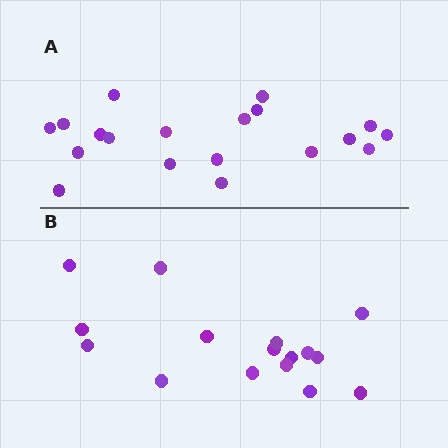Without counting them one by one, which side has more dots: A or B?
Region A (the top region) has more dots.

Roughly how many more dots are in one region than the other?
Region A has just a few more — roughly 2 or 3 more dots than region B.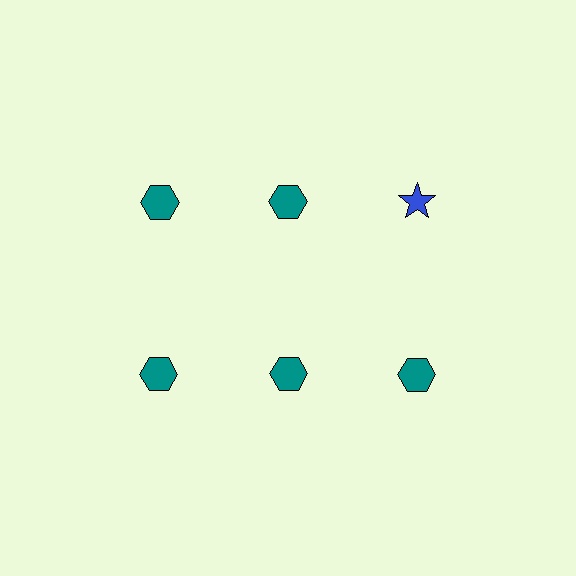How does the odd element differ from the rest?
It differs in both color (blue instead of teal) and shape (star instead of hexagon).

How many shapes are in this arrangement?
There are 6 shapes arranged in a grid pattern.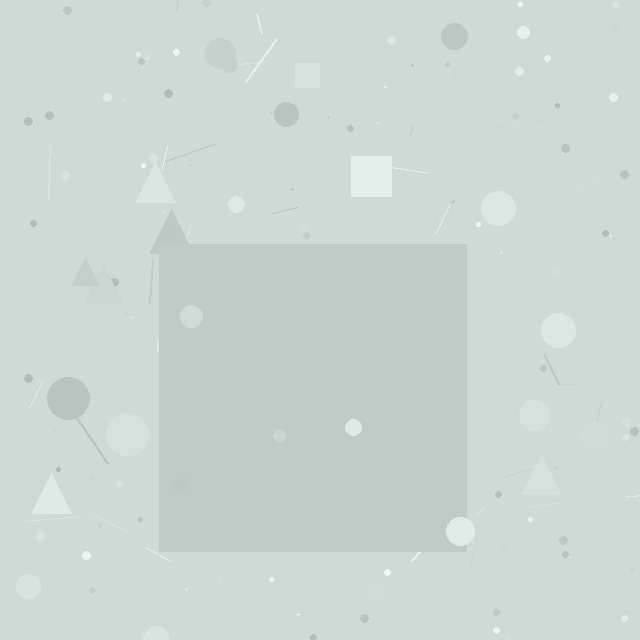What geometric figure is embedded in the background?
A square is embedded in the background.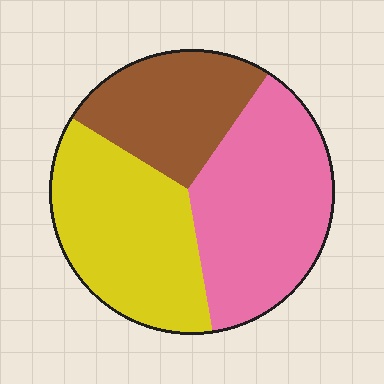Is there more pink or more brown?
Pink.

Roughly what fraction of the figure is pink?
Pink covers roughly 40% of the figure.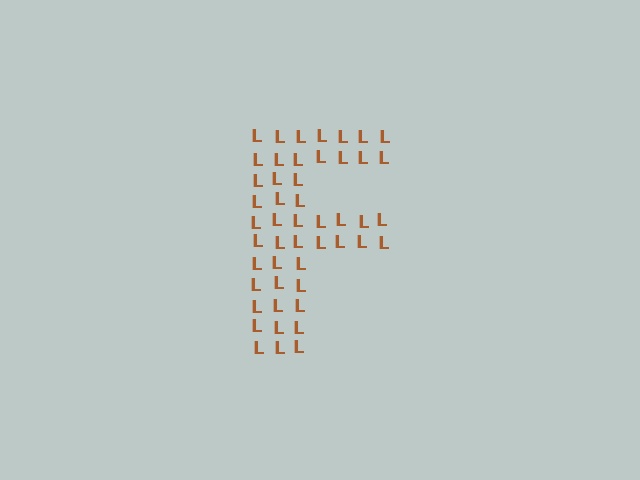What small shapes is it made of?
It is made of small letter L's.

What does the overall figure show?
The overall figure shows the letter F.